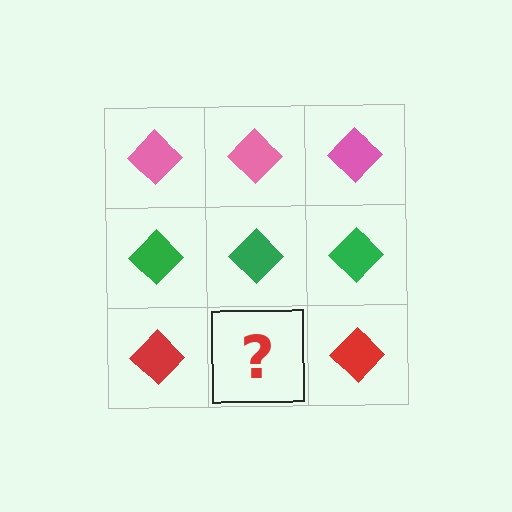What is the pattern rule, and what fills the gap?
The rule is that each row has a consistent color. The gap should be filled with a red diamond.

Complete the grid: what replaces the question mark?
The question mark should be replaced with a red diamond.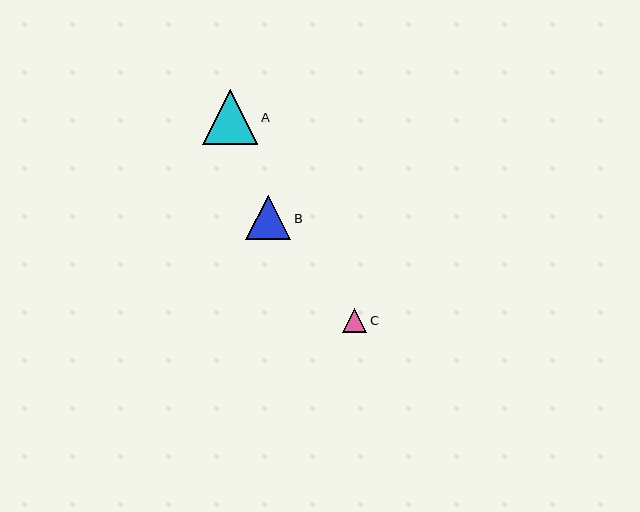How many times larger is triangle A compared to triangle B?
Triangle A is approximately 1.2 times the size of triangle B.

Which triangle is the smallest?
Triangle C is the smallest with a size of approximately 24 pixels.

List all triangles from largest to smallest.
From largest to smallest: A, B, C.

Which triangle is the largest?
Triangle A is the largest with a size of approximately 55 pixels.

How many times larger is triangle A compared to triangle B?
Triangle A is approximately 1.2 times the size of triangle B.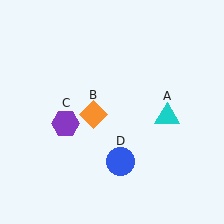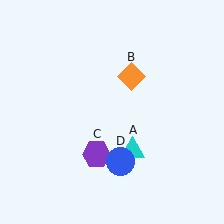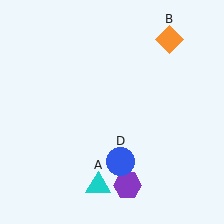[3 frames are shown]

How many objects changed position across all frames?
3 objects changed position: cyan triangle (object A), orange diamond (object B), purple hexagon (object C).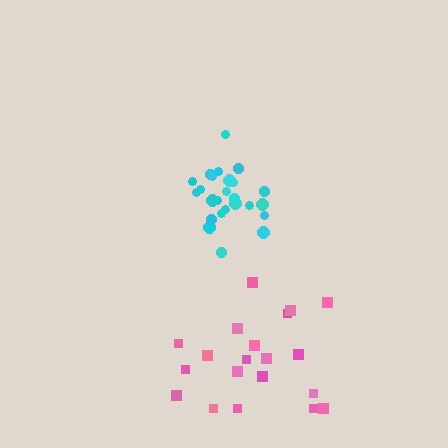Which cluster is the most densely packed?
Cyan.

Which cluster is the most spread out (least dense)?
Pink.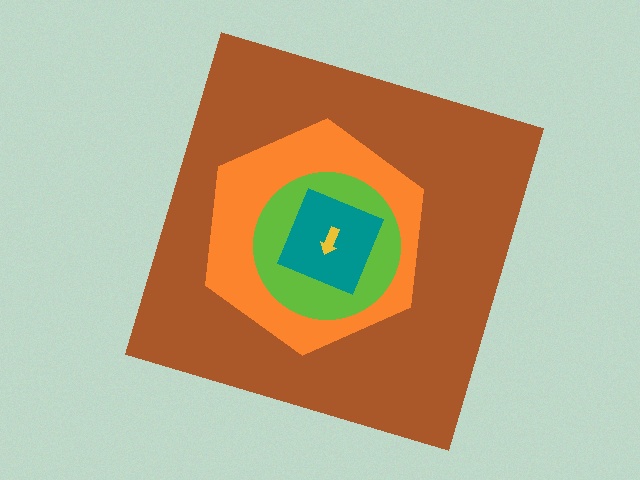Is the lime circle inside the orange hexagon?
Yes.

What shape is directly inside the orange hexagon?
The lime circle.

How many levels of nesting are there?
5.